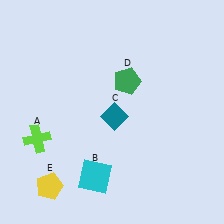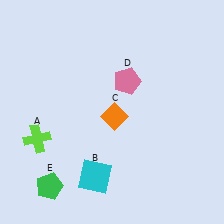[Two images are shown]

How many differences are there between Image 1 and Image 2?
There are 3 differences between the two images.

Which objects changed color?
C changed from teal to orange. D changed from green to pink. E changed from yellow to green.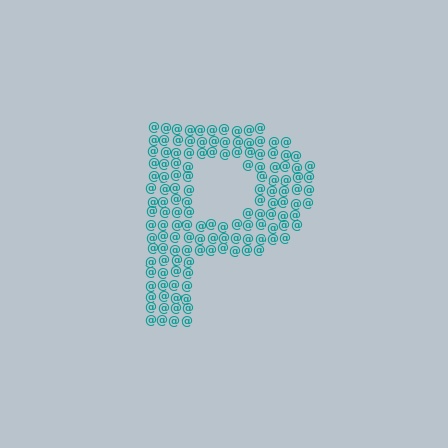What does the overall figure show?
The overall figure shows the letter P.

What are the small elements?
The small elements are at signs.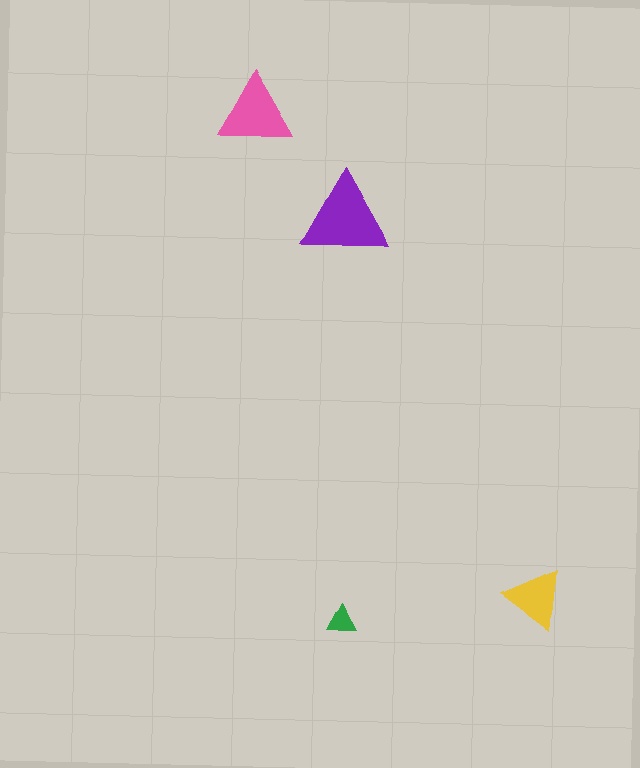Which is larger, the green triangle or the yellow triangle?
The yellow one.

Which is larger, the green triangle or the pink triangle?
The pink one.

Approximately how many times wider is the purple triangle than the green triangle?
About 3 times wider.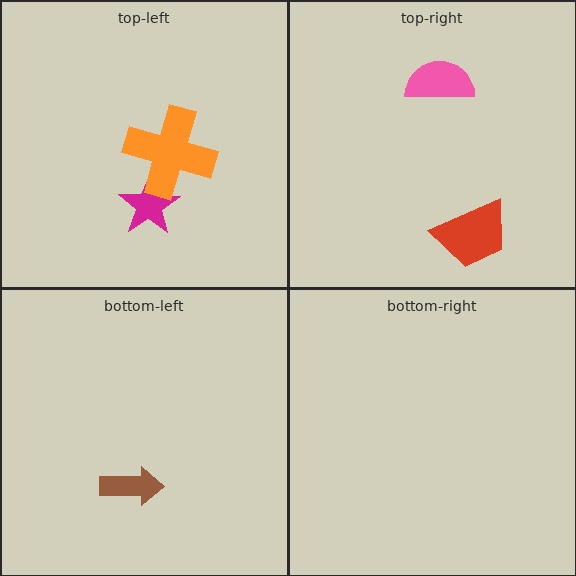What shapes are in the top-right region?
The red trapezoid, the pink semicircle.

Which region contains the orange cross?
The top-left region.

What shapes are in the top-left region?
The magenta star, the orange cross.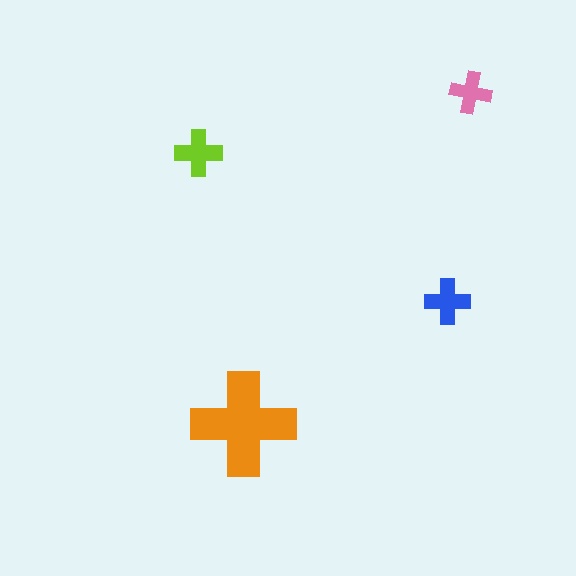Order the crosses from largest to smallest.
the orange one, the lime one, the blue one, the pink one.